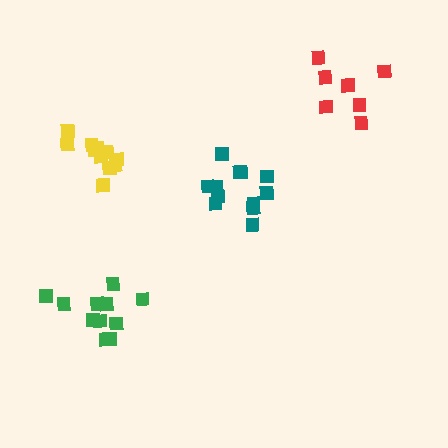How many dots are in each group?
Group 1: 12 dots, Group 2: 11 dots, Group 3: 11 dots, Group 4: 7 dots (41 total).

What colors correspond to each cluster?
The clusters are colored: teal, green, yellow, red.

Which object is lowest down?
The green cluster is bottommost.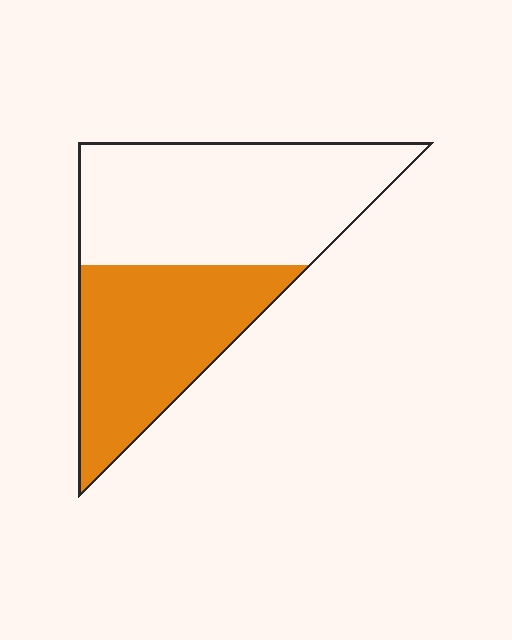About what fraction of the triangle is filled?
About two fifths (2/5).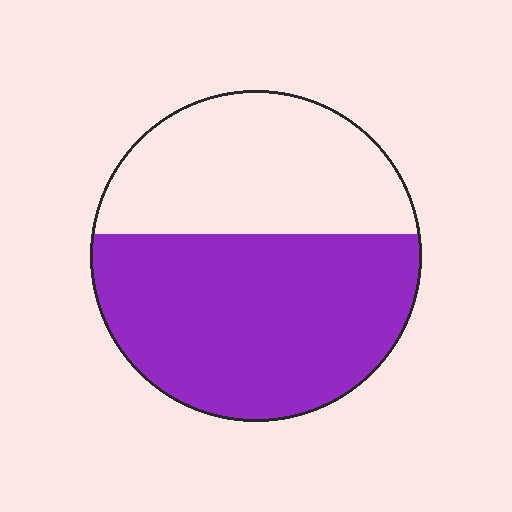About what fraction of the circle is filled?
About three fifths (3/5).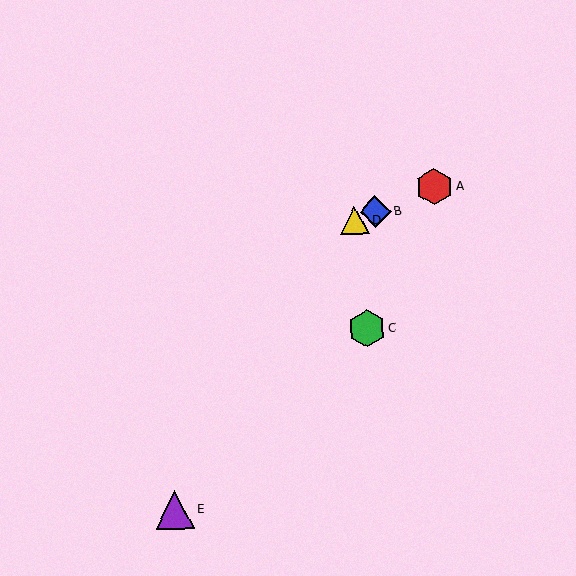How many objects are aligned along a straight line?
3 objects (A, B, D) are aligned along a straight line.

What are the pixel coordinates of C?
Object C is at (367, 328).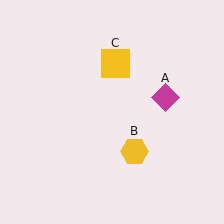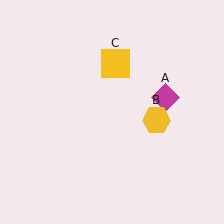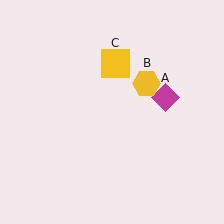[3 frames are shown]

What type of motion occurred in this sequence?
The yellow hexagon (object B) rotated counterclockwise around the center of the scene.